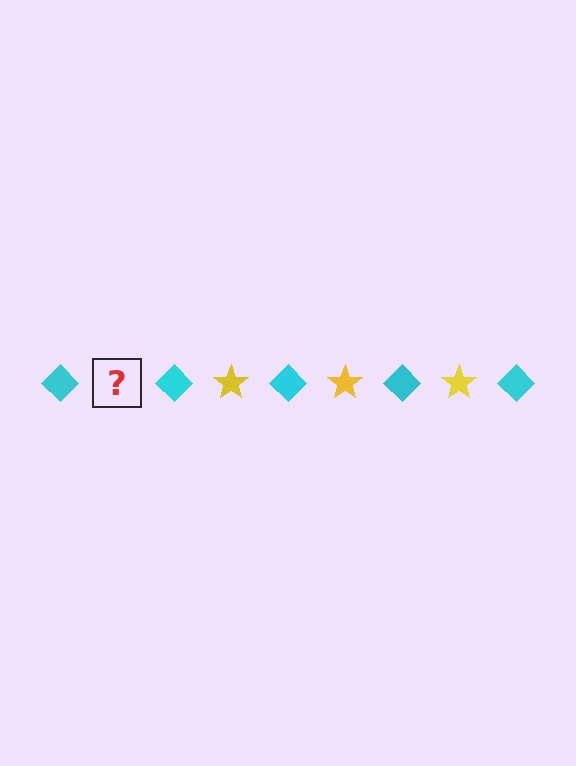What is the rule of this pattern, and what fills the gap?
The rule is that the pattern alternates between cyan diamond and yellow star. The gap should be filled with a yellow star.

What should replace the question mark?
The question mark should be replaced with a yellow star.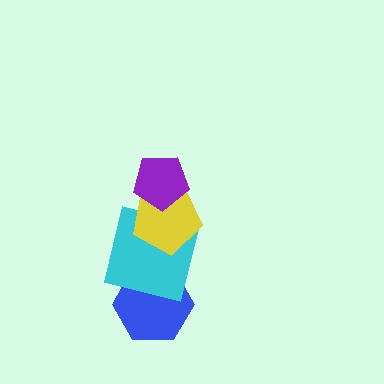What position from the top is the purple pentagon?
The purple pentagon is 1st from the top.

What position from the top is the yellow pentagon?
The yellow pentagon is 2nd from the top.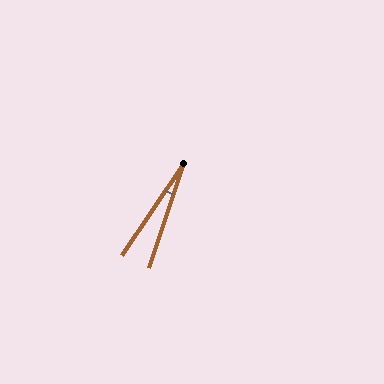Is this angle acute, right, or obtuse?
It is acute.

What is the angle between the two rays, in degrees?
Approximately 16 degrees.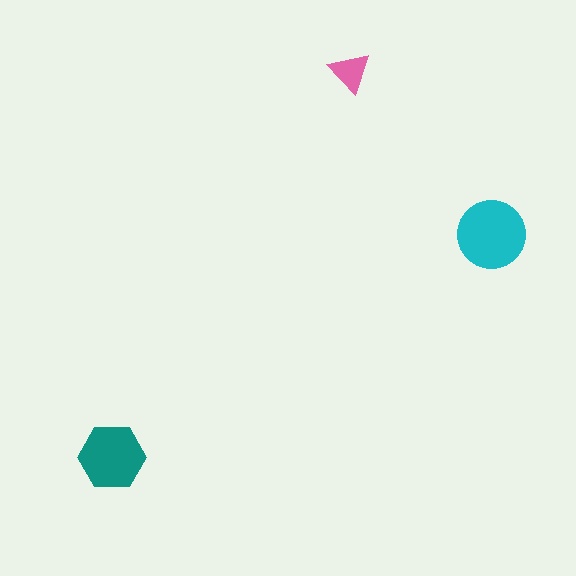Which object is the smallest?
The pink triangle.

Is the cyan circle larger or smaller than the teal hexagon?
Larger.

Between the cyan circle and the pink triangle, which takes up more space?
The cyan circle.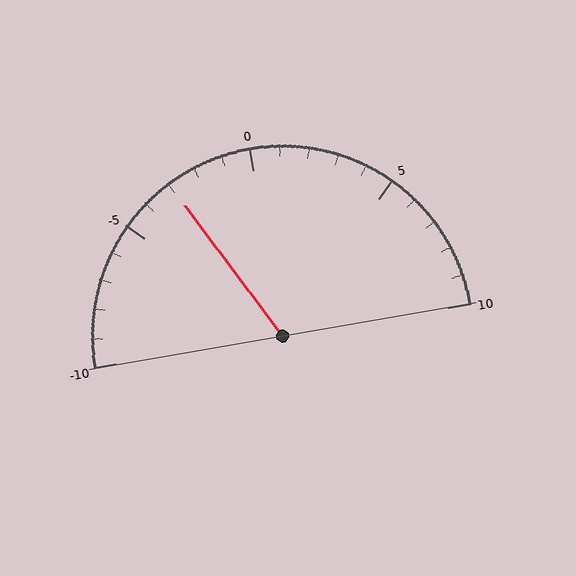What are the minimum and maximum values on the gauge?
The gauge ranges from -10 to 10.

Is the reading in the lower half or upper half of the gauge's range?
The reading is in the lower half of the range (-10 to 10).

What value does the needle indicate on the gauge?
The needle indicates approximately -3.